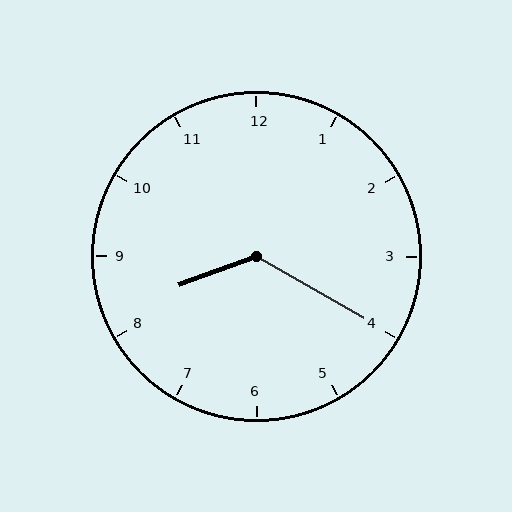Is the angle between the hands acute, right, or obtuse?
It is obtuse.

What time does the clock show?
8:20.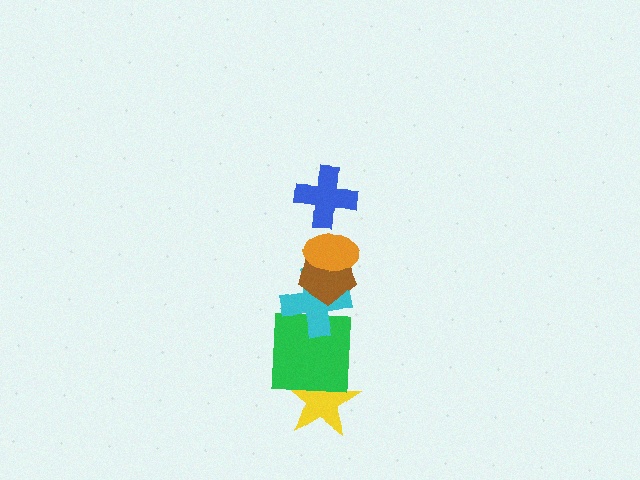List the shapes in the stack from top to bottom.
From top to bottom: the blue cross, the orange ellipse, the brown pentagon, the cyan cross, the green square, the yellow star.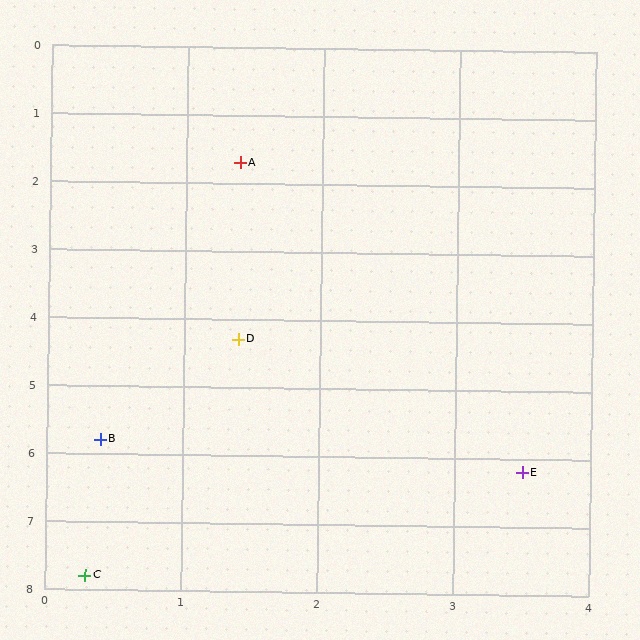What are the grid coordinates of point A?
Point A is at approximately (1.4, 1.7).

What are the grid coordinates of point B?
Point B is at approximately (0.4, 5.8).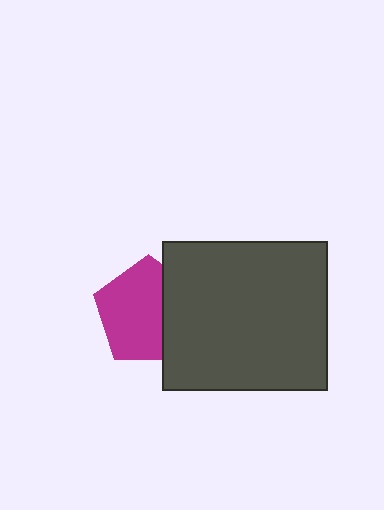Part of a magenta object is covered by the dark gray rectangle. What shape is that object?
It is a pentagon.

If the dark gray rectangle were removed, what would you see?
You would see the complete magenta pentagon.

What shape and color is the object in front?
The object in front is a dark gray rectangle.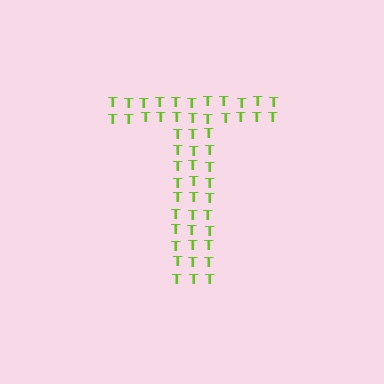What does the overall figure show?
The overall figure shows the letter T.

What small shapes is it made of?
It is made of small letter T's.